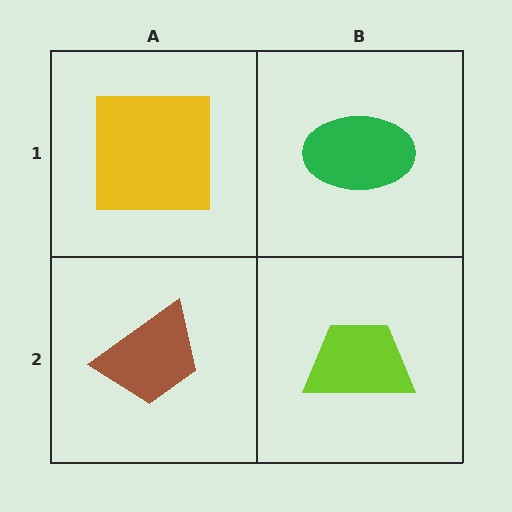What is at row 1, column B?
A green ellipse.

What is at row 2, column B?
A lime trapezoid.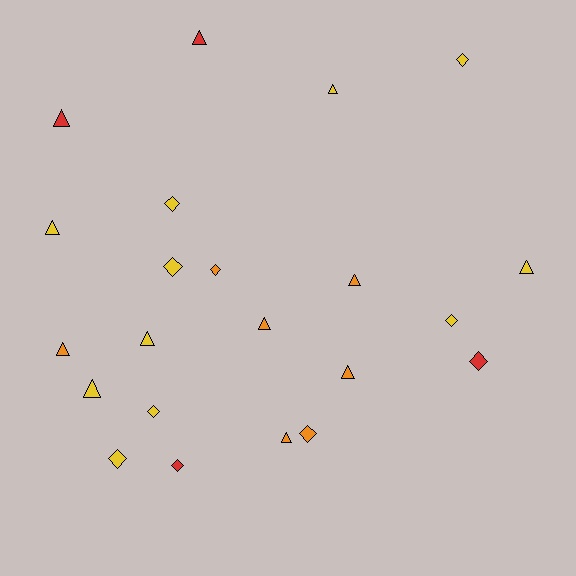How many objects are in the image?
There are 22 objects.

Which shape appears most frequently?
Triangle, with 12 objects.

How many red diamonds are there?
There are 2 red diamonds.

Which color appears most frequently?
Yellow, with 11 objects.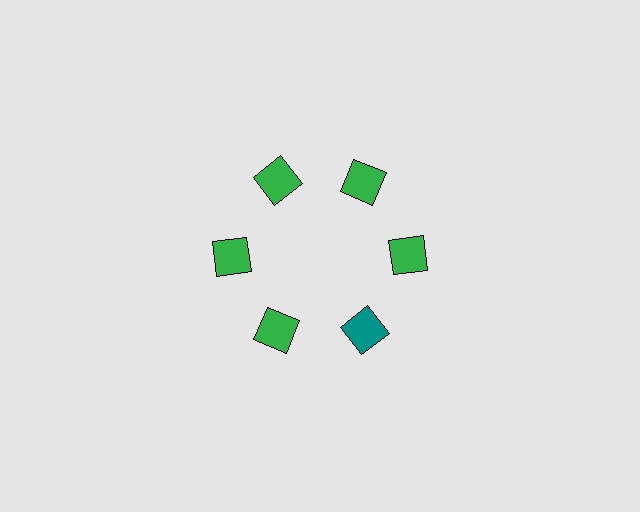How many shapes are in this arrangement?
There are 6 shapes arranged in a ring pattern.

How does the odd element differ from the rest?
It has a different color: teal instead of green.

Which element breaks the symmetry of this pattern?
The teal square at roughly the 5 o'clock position breaks the symmetry. All other shapes are green squares.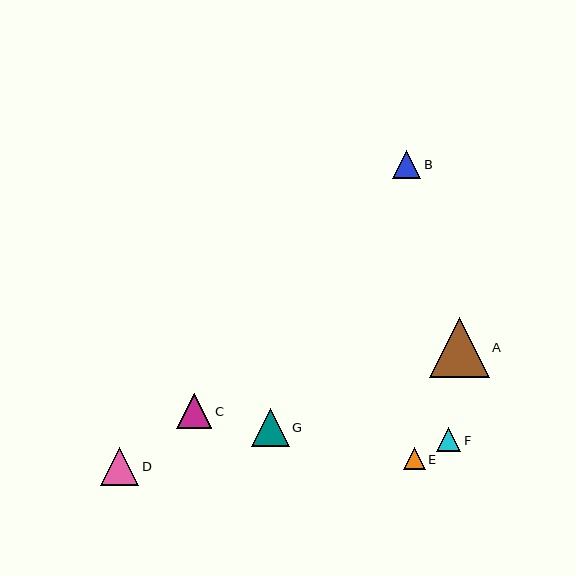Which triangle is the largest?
Triangle A is the largest with a size of approximately 60 pixels.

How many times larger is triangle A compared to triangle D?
Triangle A is approximately 1.6 times the size of triangle D.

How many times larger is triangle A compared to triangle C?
Triangle A is approximately 1.7 times the size of triangle C.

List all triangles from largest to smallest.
From largest to smallest: A, G, D, C, B, F, E.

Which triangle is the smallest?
Triangle E is the smallest with a size of approximately 21 pixels.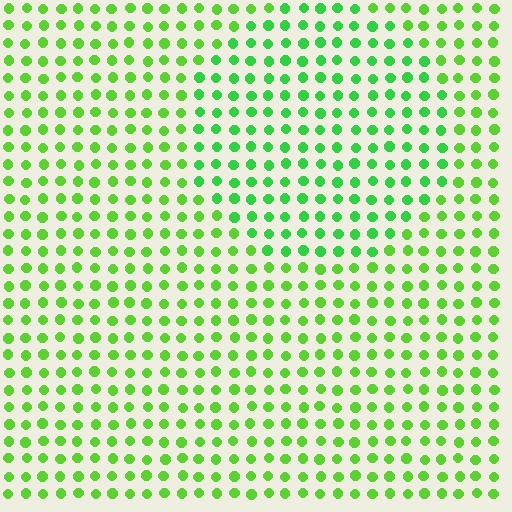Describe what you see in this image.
The image is filled with small lime elements in a uniform arrangement. A circle-shaped region is visible where the elements are tinted to a slightly different hue, forming a subtle color boundary.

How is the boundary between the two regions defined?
The boundary is defined purely by a slight shift in hue (about 23 degrees). Spacing, size, and orientation are identical on both sides.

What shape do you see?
I see a circle.